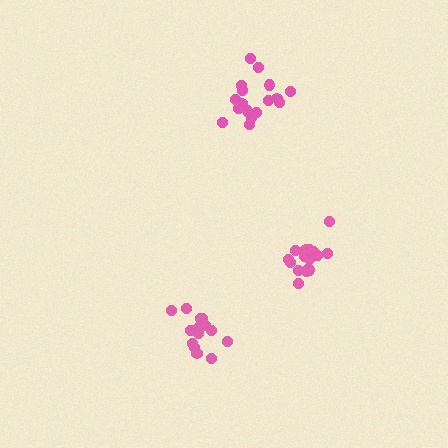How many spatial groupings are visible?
There are 3 spatial groupings.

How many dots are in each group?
Group 1: 16 dots, Group 2: 17 dots, Group 3: 15 dots (48 total).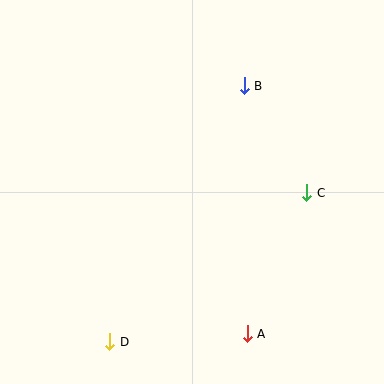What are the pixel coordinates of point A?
Point A is at (247, 334).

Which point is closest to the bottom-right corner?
Point A is closest to the bottom-right corner.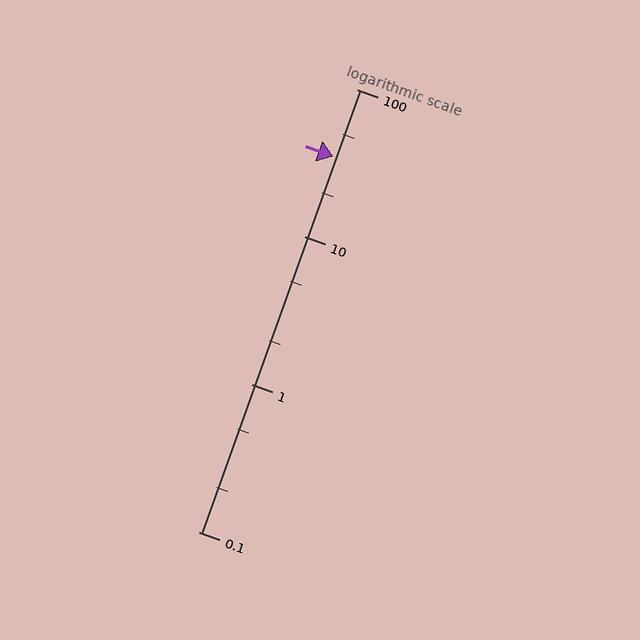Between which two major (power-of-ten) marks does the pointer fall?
The pointer is between 10 and 100.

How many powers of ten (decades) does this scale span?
The scale spans 3 decades, from 0.1 to 100.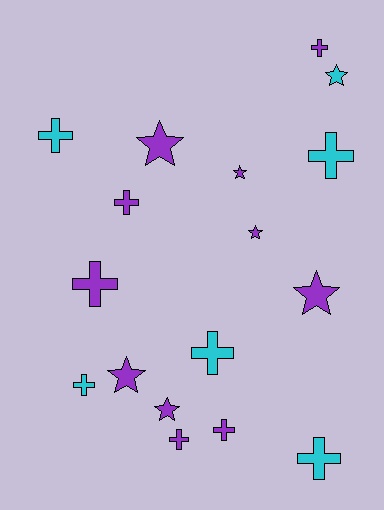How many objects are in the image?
There are 17 objects.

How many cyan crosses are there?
There are 5 cyan crosses.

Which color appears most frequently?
Purple, with 11 objects.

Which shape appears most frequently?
Cross, with 10 objects.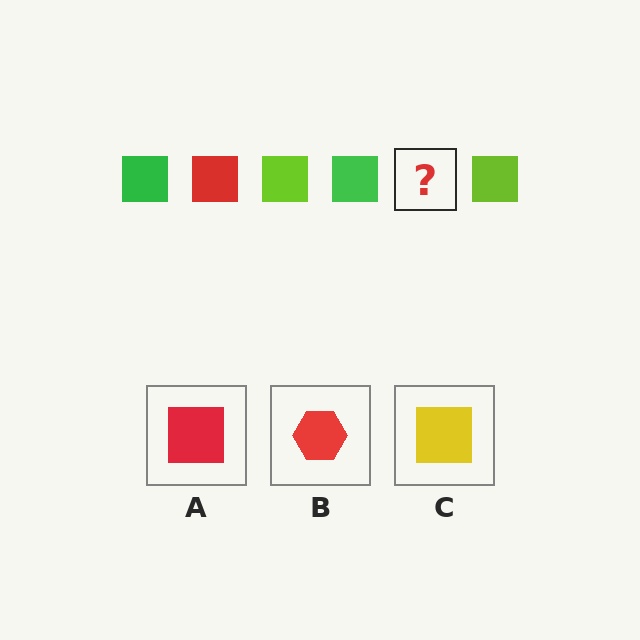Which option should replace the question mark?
Option A.